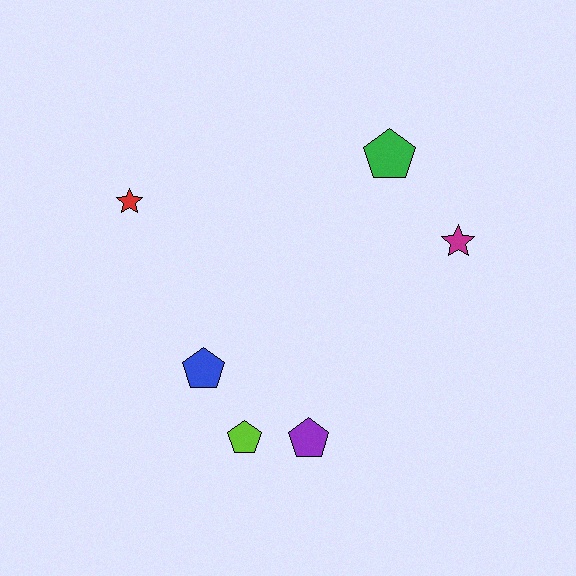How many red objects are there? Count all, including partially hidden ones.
There is 1 red object.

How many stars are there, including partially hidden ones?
There are 2 stars.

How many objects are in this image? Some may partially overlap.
There are 6 objects.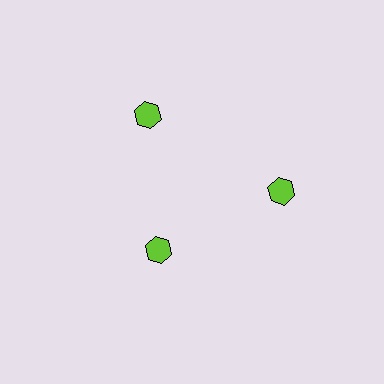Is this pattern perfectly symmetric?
No. The 3 lime hexagons are arranged in a ring, but one element near the 7 o'clock position is pulled inward toward the center, breaking the 3-fold rotational symmetry.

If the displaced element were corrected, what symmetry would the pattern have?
It would have 3-fold rotational symmetry — the pattern would map onto itself every 120 degrees.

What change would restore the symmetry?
The symmetry would be restored by moving it outward, back onto the ring so that all 3 hexagons sit at equal angles and equal distance from the center.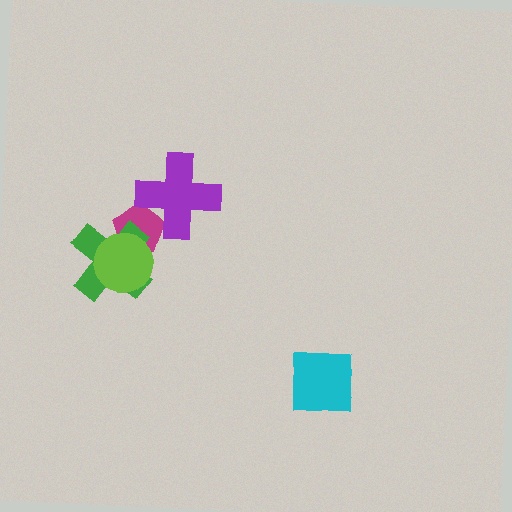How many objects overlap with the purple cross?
1 object overlaps with the purple cross.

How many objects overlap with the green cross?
2 objects overlap with the green cross.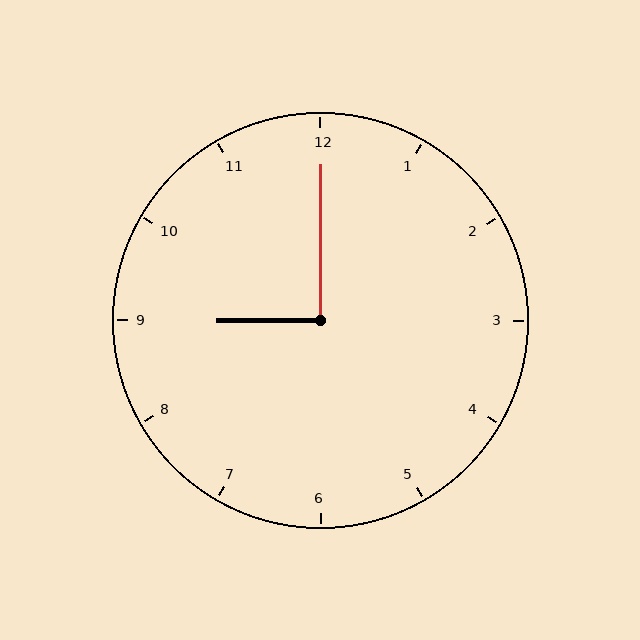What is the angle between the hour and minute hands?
Approximately 90 degrees.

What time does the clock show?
9:00.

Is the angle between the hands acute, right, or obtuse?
It is right.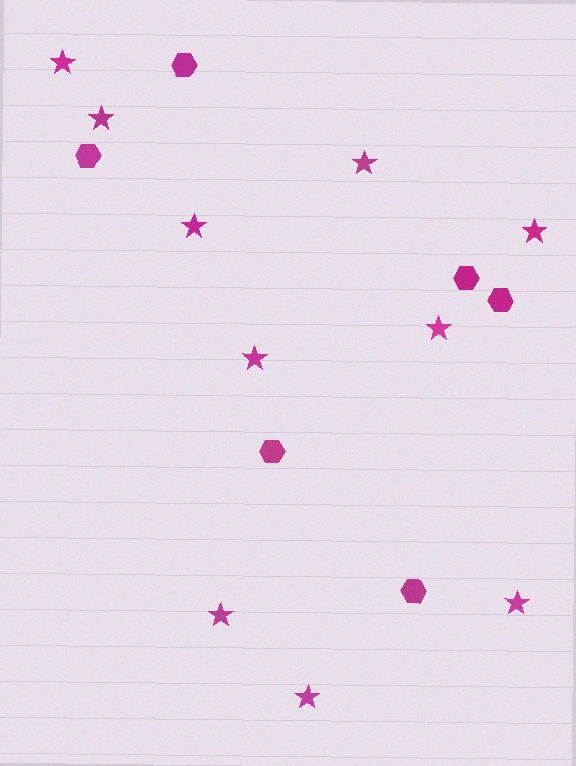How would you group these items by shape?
There are 2 groups: one group of stars (10) and one group of hexagons (6).